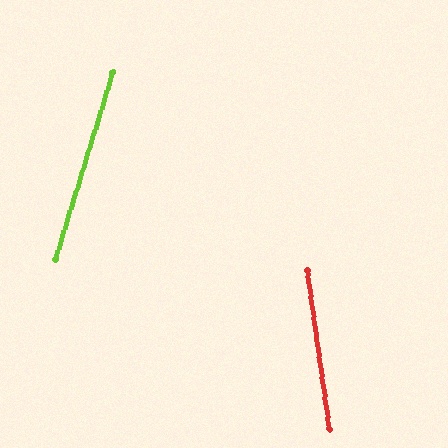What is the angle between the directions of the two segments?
Approximately 25 degrees.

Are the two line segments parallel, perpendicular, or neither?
Neither parallel nor perpendicular — they differ by about 25°.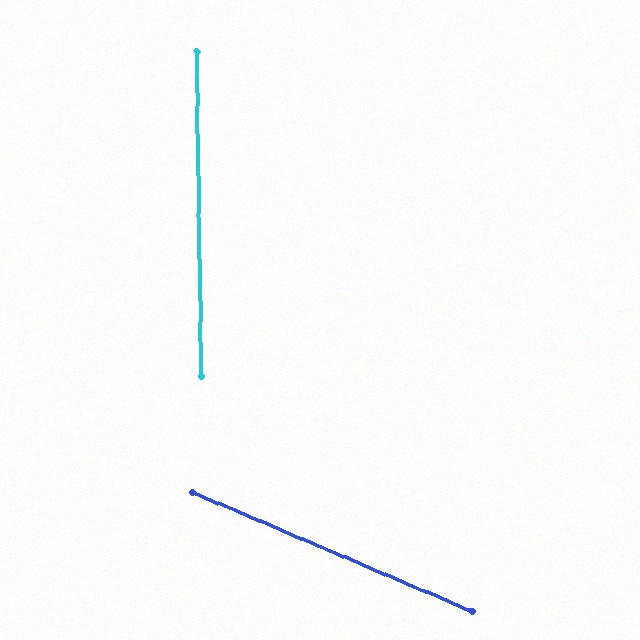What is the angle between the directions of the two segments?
Approximately 66 degrees.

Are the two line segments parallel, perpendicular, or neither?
Neither parallel nor perpendicular — they differ by about 66°.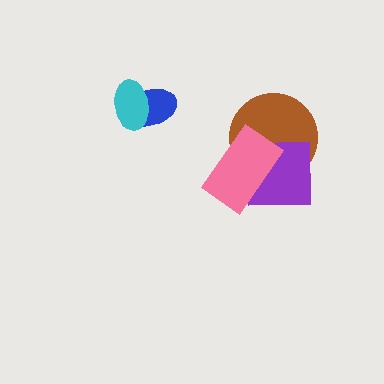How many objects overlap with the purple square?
2 objects overlap with the purple square.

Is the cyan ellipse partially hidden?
No, no other shape covers it.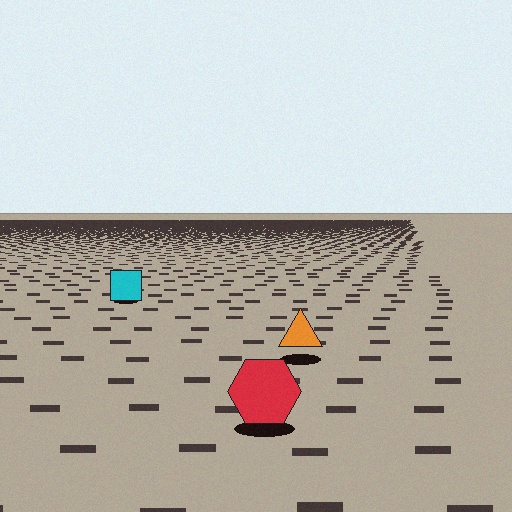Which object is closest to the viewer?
The red hexagon is closest. The texture marks near it are larger and more spread out.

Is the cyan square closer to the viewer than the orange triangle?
No. The orange triangle is closer — you can tell from the texture gradient: the ground texture is coarser near it.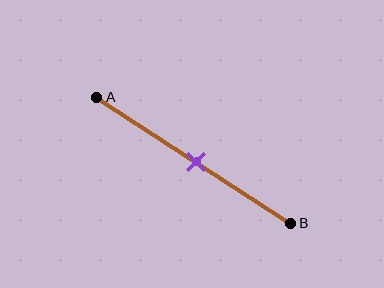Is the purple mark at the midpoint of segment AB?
Yes, the mark is approximately at the midpoint.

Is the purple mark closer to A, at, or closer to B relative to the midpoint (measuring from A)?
The purple mark is approximately at the midpoint of segment AB.